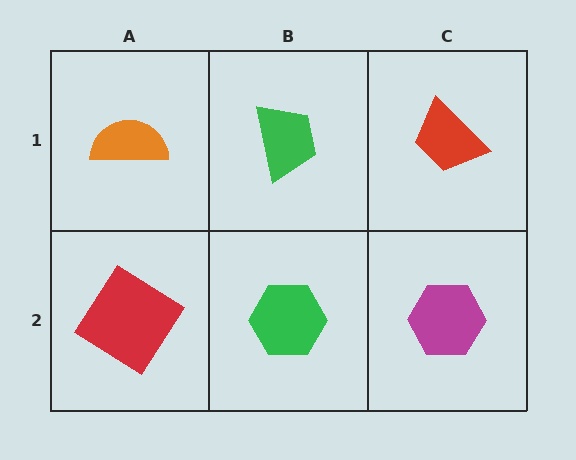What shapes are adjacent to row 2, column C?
A red trapezoid (row 1, column C), a green hexagon (row 2, column B).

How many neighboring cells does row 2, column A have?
2.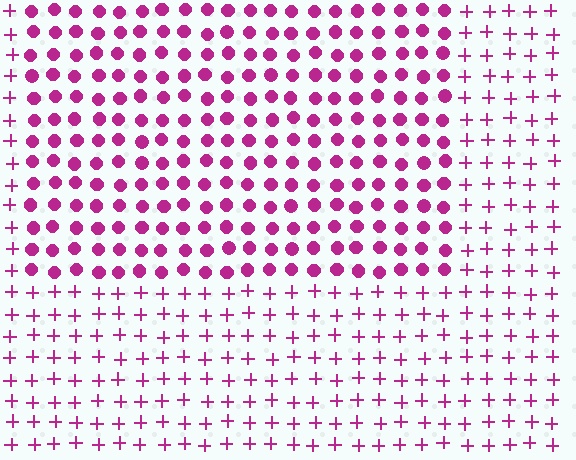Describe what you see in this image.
The image is filled with small magenta elements arranged in a uniform grid. A rectangle-shaped region contains circles, while the surrounding area contains plus signs. The boundary is defined purely by the change in element shape.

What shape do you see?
I see a rectangle.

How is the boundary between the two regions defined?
The boundary is defined by a change in element shape: circles inside vs. plus signs outside. All elements share the same color and spacing.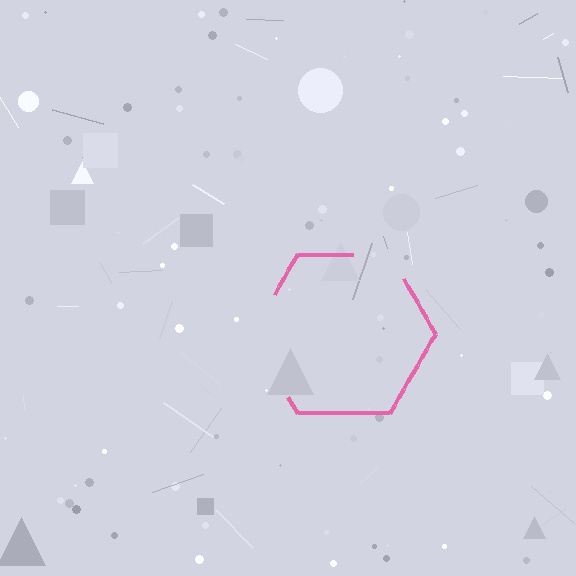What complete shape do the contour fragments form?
The contour fragments form a hexagon.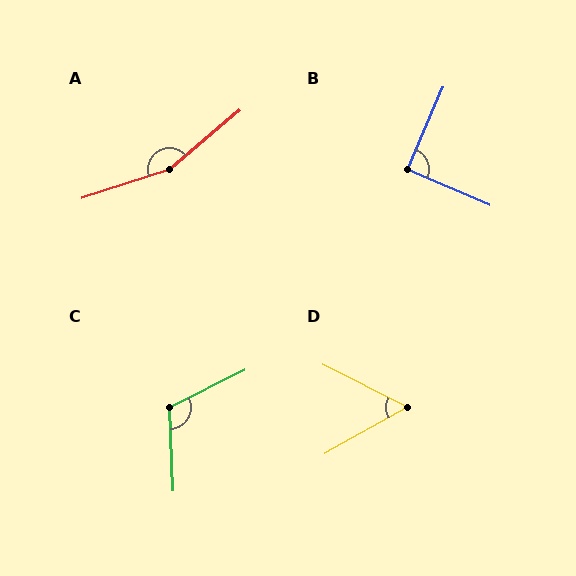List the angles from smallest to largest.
D (56°), B (90°), C (115°), A (158°).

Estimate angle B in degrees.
Approximately 90 degrees.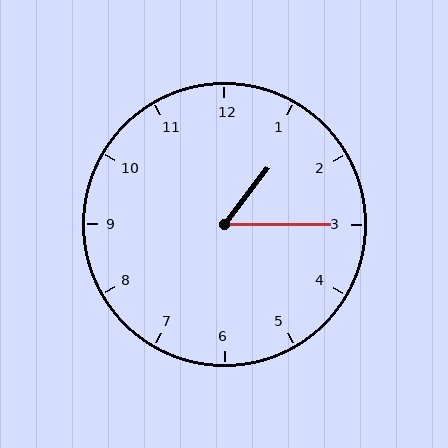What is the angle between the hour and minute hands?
Approximately 52 degrees.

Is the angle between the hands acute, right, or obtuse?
It is acute.